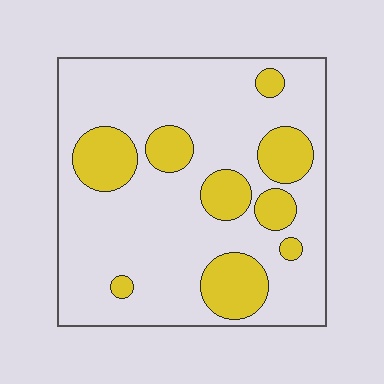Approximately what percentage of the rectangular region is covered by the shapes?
Approximately 25%.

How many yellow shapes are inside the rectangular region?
9.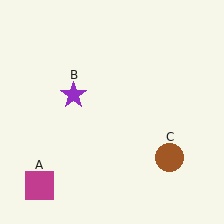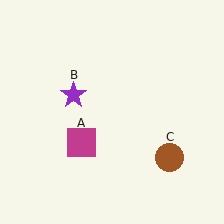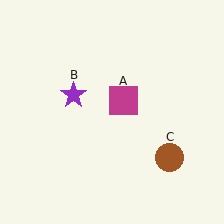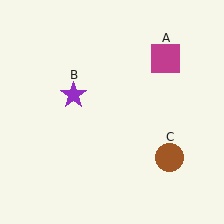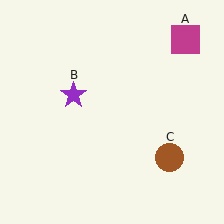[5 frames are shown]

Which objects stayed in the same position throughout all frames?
Purple star (object B) and brown circle (object C) remained stationary.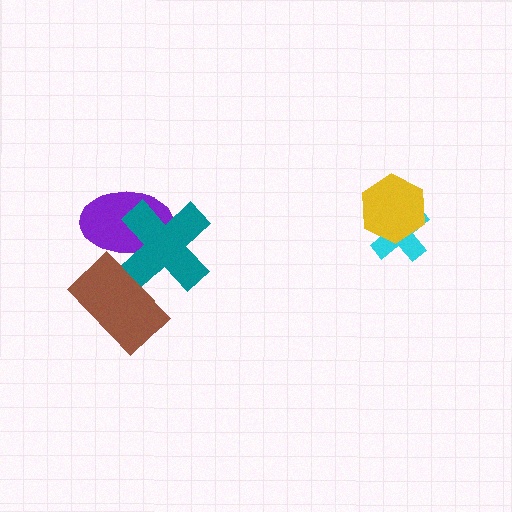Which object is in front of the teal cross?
The brown rectangle is in front of the teal cross.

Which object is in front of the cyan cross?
The yellow hexagon is in front of the cyan cross.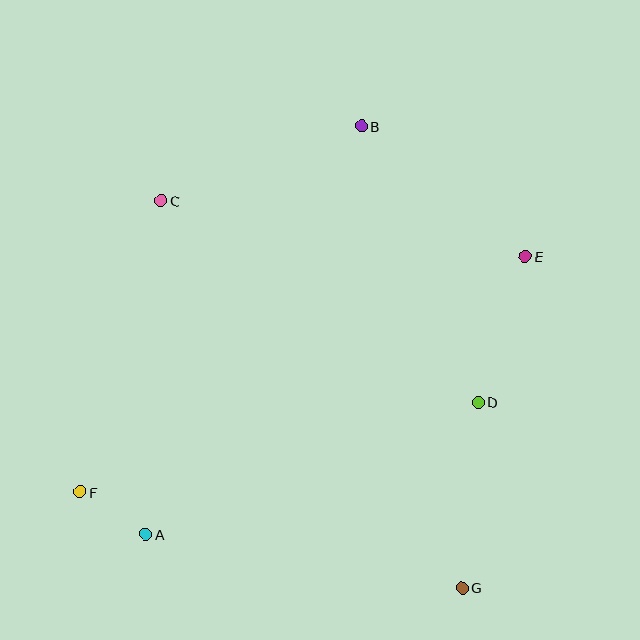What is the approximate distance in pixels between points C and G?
The distance between C and G is approximately 491 pixels.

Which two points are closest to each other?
Points A and F are closest to each other.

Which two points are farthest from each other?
Points E and F are farthest from each other.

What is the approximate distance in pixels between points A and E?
The distance between A and E is approximately 471 pixels.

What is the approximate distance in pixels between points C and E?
The distance between C and E is approximately 368 pixels.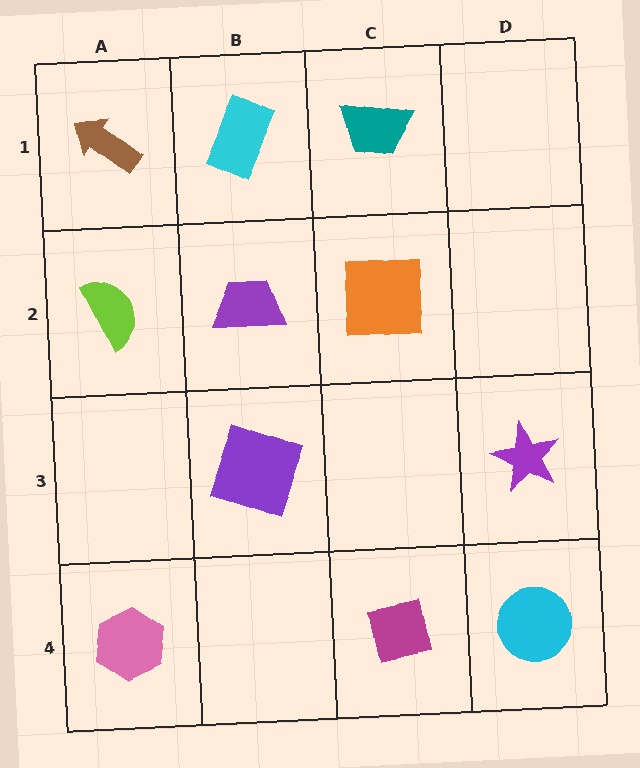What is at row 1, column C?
A teal trapezoid.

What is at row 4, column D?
A cyan circle.